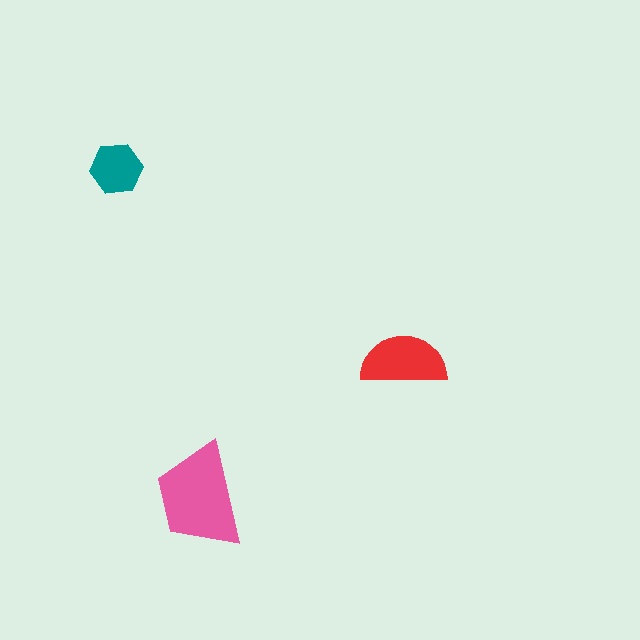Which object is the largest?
The pink trapezoid.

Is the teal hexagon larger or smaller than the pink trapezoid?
Smaller.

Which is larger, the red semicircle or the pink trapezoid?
The pink trapezoid.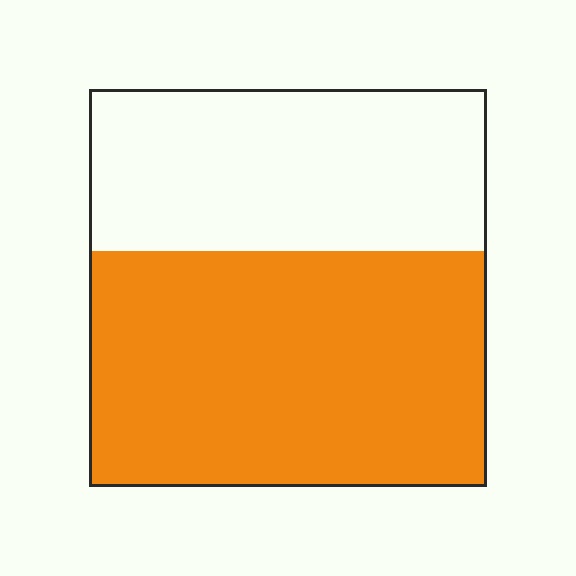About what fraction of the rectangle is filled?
About three fifths (3/5).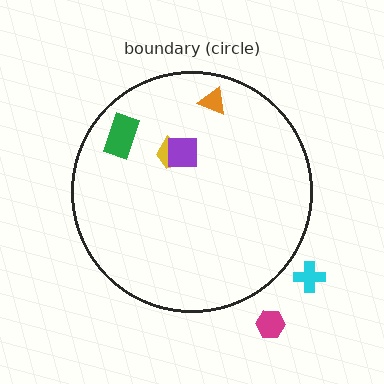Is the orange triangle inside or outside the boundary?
Inside.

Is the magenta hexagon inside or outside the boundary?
Outside.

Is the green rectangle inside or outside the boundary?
Inside.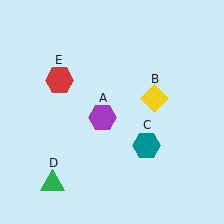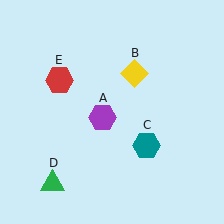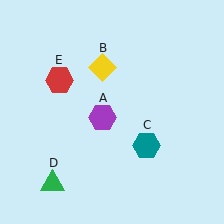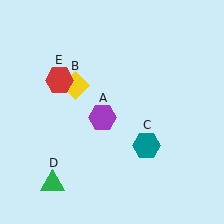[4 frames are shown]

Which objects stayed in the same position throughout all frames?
Purple hexagon (object A) and teal hexagon (object C) and green triangle (object D) and red hexagon (object E) remained stationary.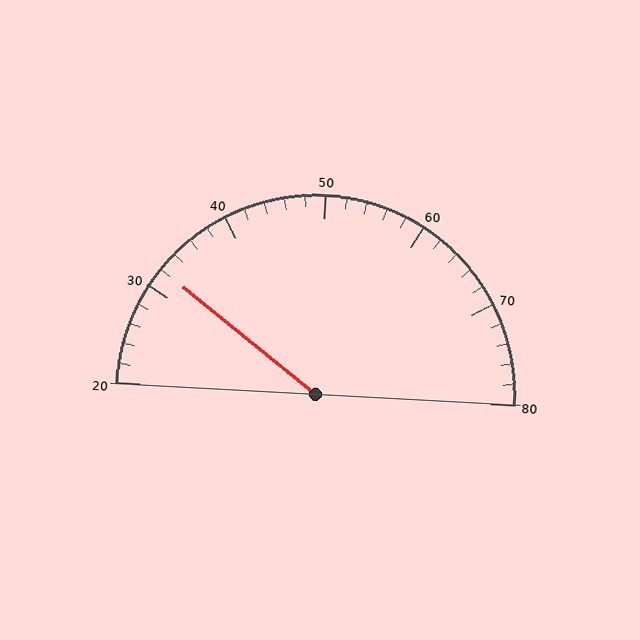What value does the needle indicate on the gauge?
The needle indicates approximately 32.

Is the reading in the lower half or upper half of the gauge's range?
The reading is in the lower half of the range (20 to 80).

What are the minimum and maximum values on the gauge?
The gauge ranges from 20 to 80.